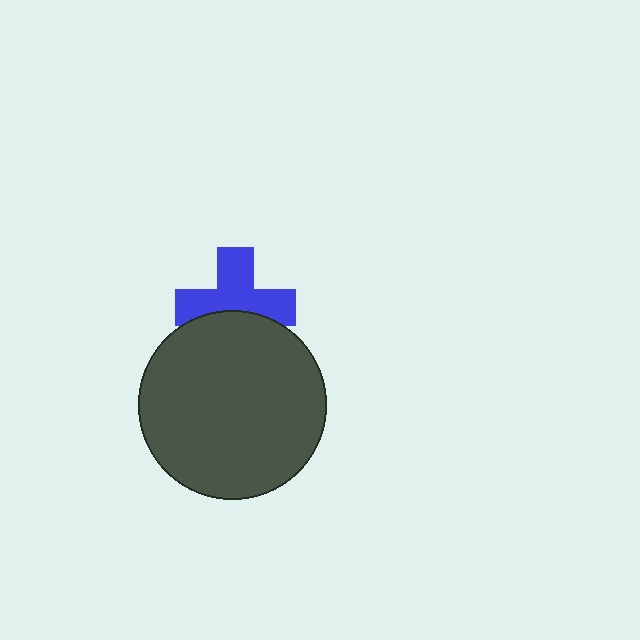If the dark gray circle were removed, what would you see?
You would see the complete blue cross.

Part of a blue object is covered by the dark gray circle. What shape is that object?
It is a cross.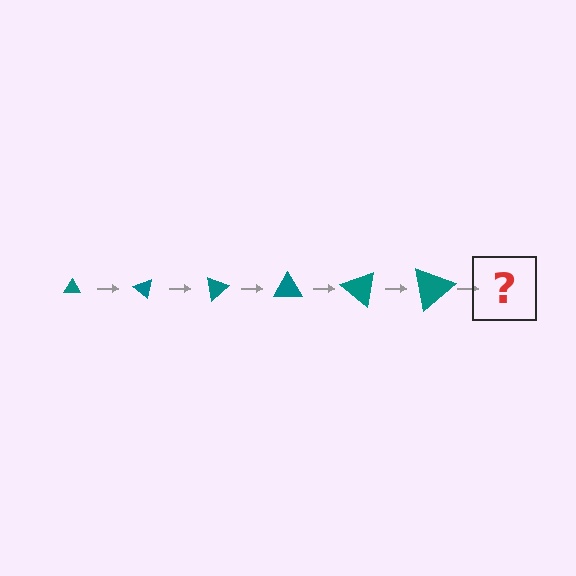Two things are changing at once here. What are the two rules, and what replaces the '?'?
The two rules are that the triangle grows larger each step and it rotates 40 degrees each step. The '?' should be a triangle, larger than the previous one and rotated 240 degrees from the start.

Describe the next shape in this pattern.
It should be a triangle, larger than the previous one and rotated 240 degrees from the start.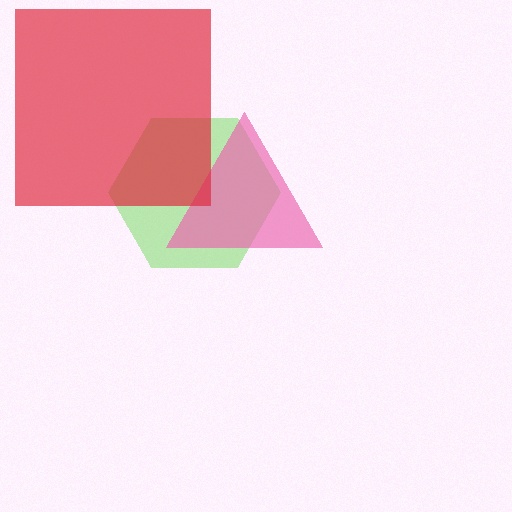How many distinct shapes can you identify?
There are 3 distinct shapes: a lime hexagon, a pink triangle, a red square.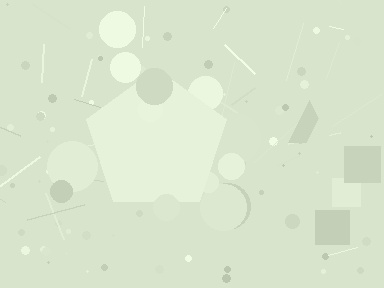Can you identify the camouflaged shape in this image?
The camouflaged shape is a pentagon.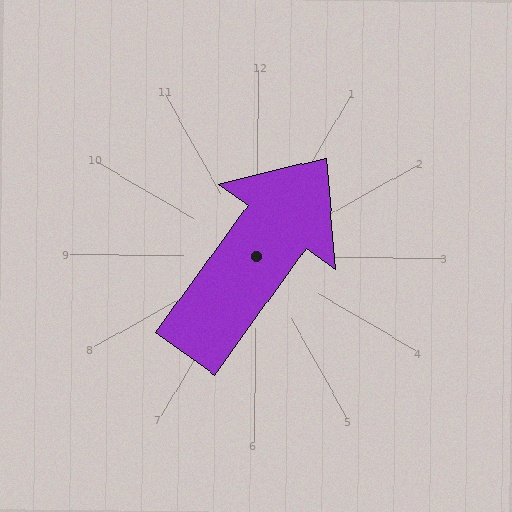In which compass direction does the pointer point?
Northeast.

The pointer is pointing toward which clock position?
Roughly 1 o'clock.